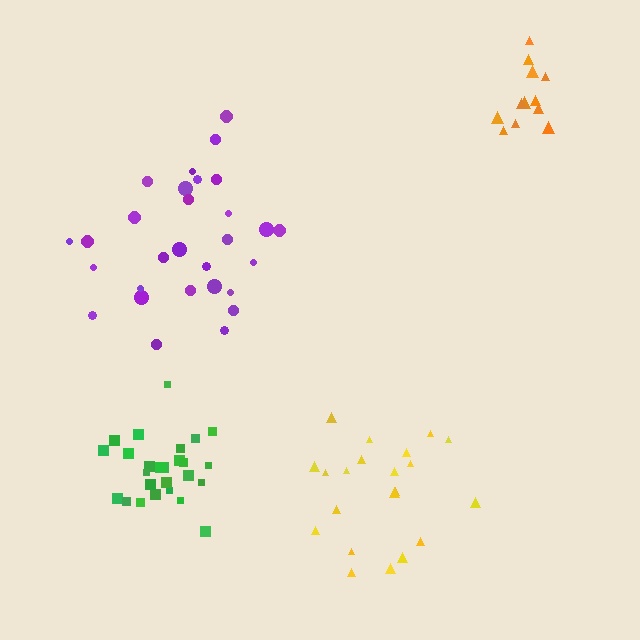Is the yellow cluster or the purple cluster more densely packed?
Yellow.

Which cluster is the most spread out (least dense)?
Purple.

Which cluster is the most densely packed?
Green.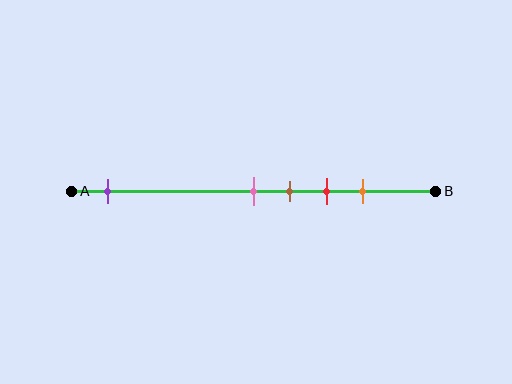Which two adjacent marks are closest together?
The pink and brown marks are the closest adjacent pair.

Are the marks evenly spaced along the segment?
No, the marks are not evenly spaced.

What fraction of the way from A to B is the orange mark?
The orange mark is approximately 80% (0.8) of the way from A to B.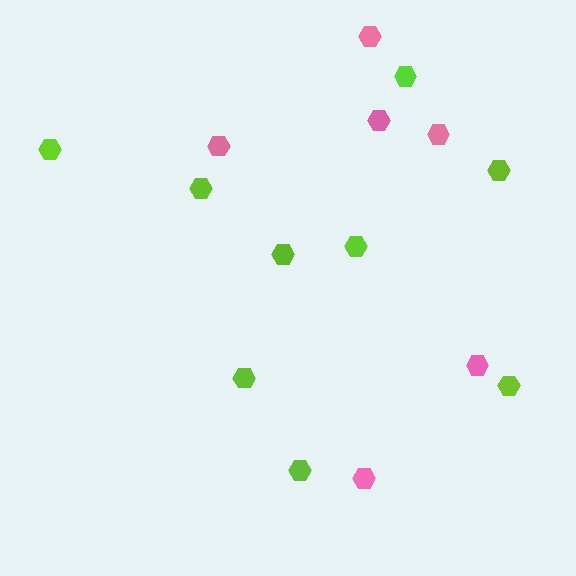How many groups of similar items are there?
There are 2 groups: one group of pink hexagons (6) and one group of lime hexagons (9).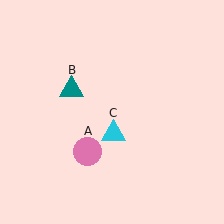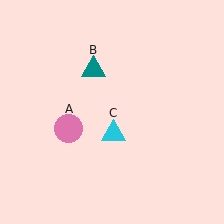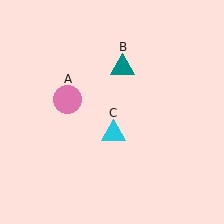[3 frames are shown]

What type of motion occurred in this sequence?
The pink circle (object A), teal triangle (object B) rotated clockwise around the center of the scene.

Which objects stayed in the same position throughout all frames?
Cyan triangle (object C) remained stationary.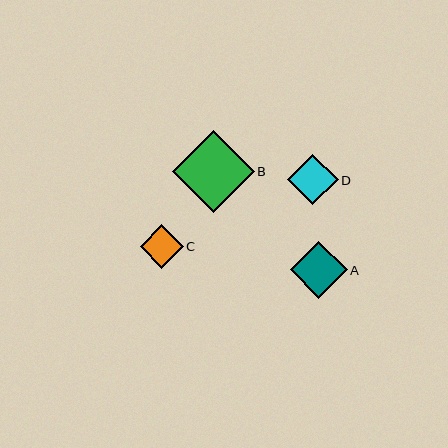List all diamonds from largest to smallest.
From largest to smallest: B, A, D, C.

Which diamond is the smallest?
Diamond C is the smallest with a size of approximately 43 pixels.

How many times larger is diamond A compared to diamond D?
Diamond A is approximately 1.1 times the size of diamond D.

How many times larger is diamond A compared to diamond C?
Diamond A is approximately 1.3 times the size of diamond C.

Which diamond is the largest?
Diamond B is the largest with a size of approximately 81 pixels.